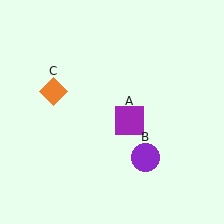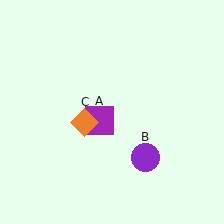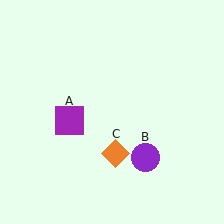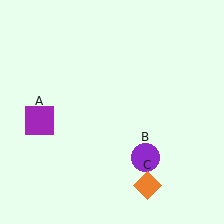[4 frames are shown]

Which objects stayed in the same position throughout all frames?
Purple circle (object B) remained stationary.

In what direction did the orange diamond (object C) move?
The orange diamond (object C) moved down and to the right.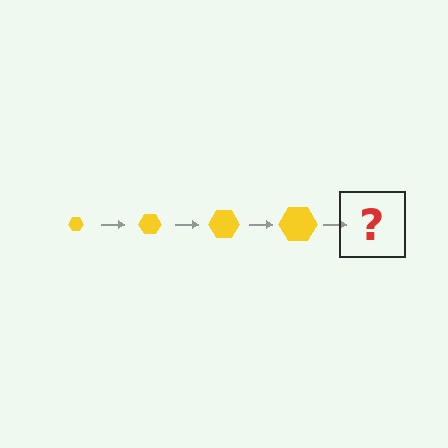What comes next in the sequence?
The next element should be a yellow hexagon, larger than the previous one.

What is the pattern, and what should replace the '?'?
The pattern is that the hexagon gets progressively larger each step. The '?' should be a yellow hexagon, larger than the previous one.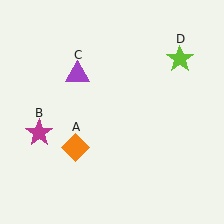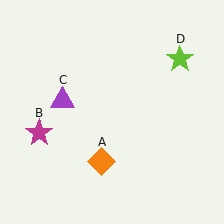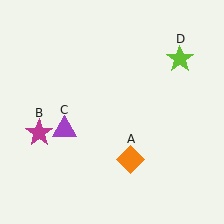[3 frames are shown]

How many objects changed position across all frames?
2 objects changed position: orange diamond (object A), purple triangle (object C).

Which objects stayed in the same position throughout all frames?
Magenta star (object B) and lime star (object D) remained stationary.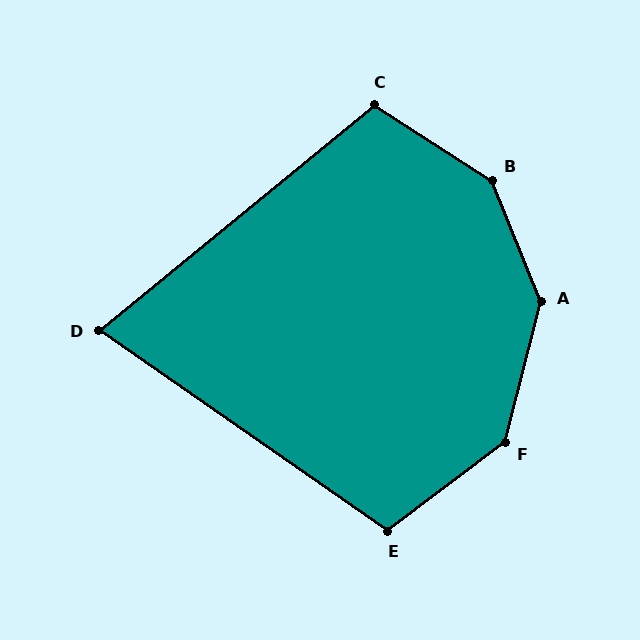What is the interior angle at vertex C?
Approximately 108 degrees (obtuse).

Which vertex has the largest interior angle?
B, at approximately 145 degrees.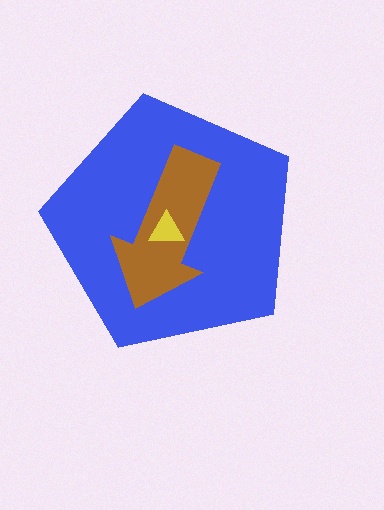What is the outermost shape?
The blue pentagon.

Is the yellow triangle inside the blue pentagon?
Yes.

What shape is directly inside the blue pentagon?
The brown arrow.